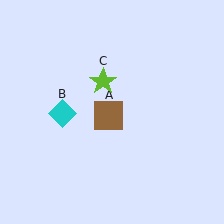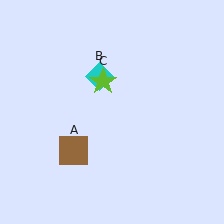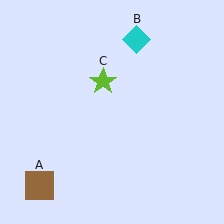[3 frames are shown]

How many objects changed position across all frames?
2 objects changed position: brown square (object A), cyan diamond (object B).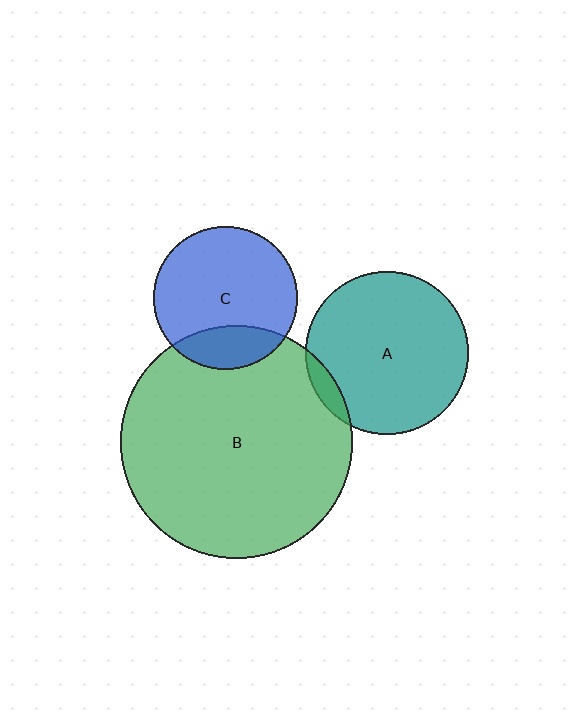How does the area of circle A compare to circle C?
Approximately 1.3 times.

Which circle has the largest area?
Circle B (green).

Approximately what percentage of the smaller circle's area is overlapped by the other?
Approximately 5%.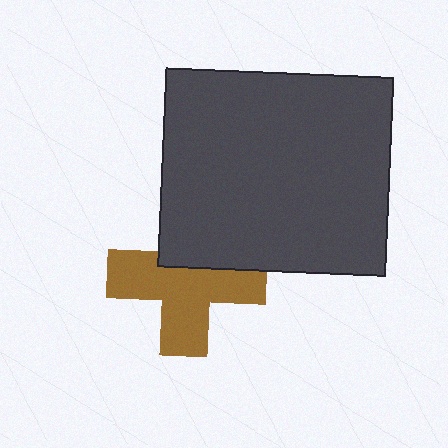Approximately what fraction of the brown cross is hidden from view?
Roughly 33% of the brown cross is hidden behind the dark gray rectangle.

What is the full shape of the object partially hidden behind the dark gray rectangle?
The partially hidden object is a brown cross.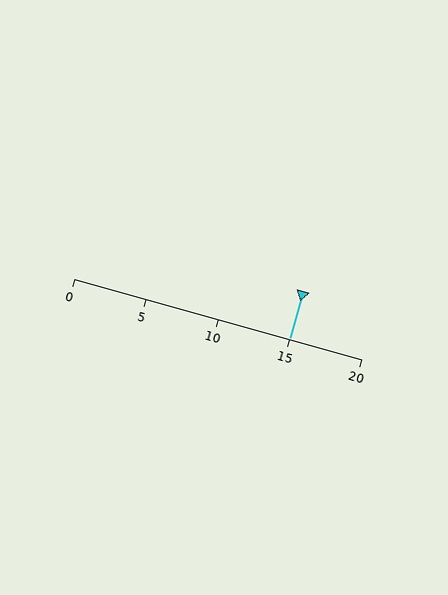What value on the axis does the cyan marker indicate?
The marker indicates approximately 15.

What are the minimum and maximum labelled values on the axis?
The axis runs from 0 to 20.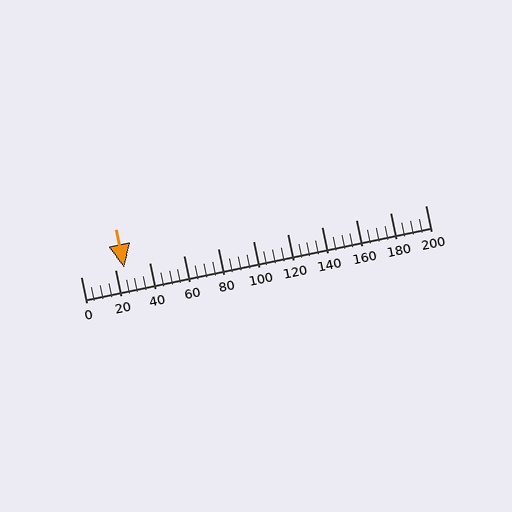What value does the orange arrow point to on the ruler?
The orange arrow points to approximately 25.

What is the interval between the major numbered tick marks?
The major tick marks are spaced 20 units apart.